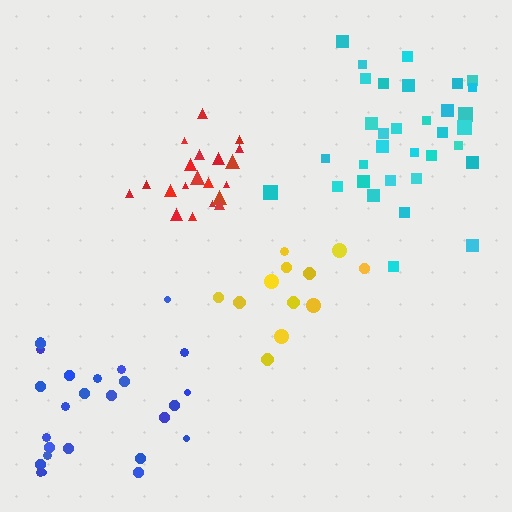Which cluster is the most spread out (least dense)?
Yellow.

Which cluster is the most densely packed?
Red.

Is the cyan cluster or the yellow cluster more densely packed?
Cyan.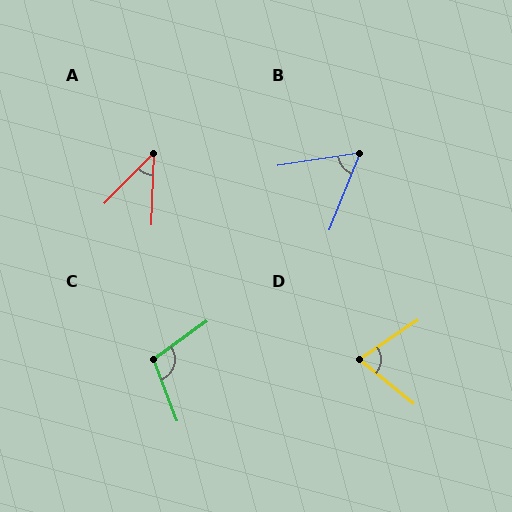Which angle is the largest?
C, at approximately 104 degrees.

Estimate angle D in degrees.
Approximately 74 degrees.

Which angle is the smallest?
A, at approximately 43 degrees.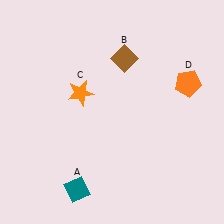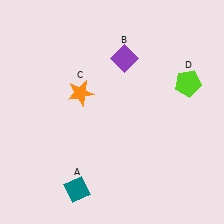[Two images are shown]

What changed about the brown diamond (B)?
In Image 1, B is brown. In Image 2, it changed to purple.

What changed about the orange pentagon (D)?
In Image 1, D is orange. In Image 2, it changed to lime.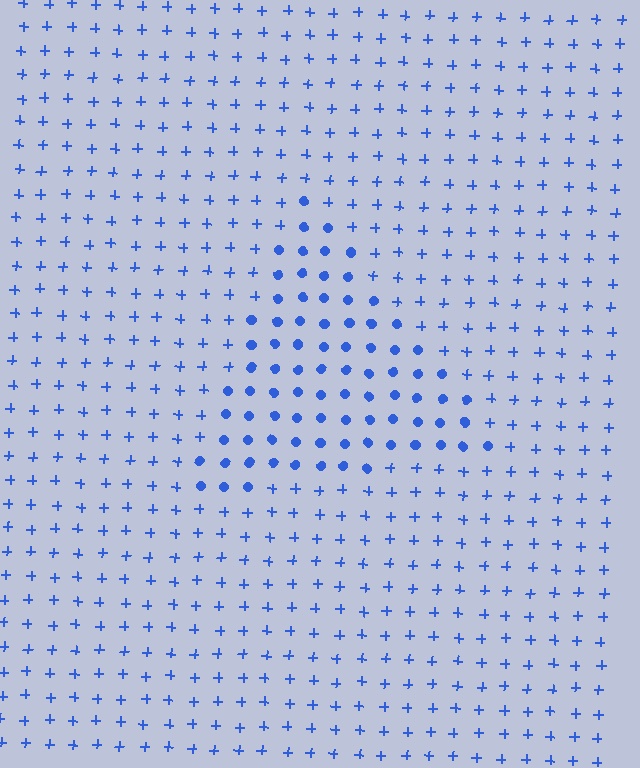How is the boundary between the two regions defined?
The boundary is defined by a change in element shape: circles inside vs. plus signs outside. All elements share the same color and spacing.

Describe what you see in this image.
The image is filled with small blue elements arranged in a uniform grid. A triangle-shaped region contains circles, while the surrounding area contains plus signs. The boundary is defined purely by the change in element shape.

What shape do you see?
I see a triangle.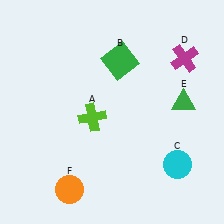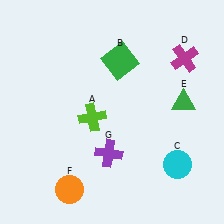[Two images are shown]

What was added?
A purple cross (G) was added in Image 2.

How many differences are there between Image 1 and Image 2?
There is 1 difference between the two images.